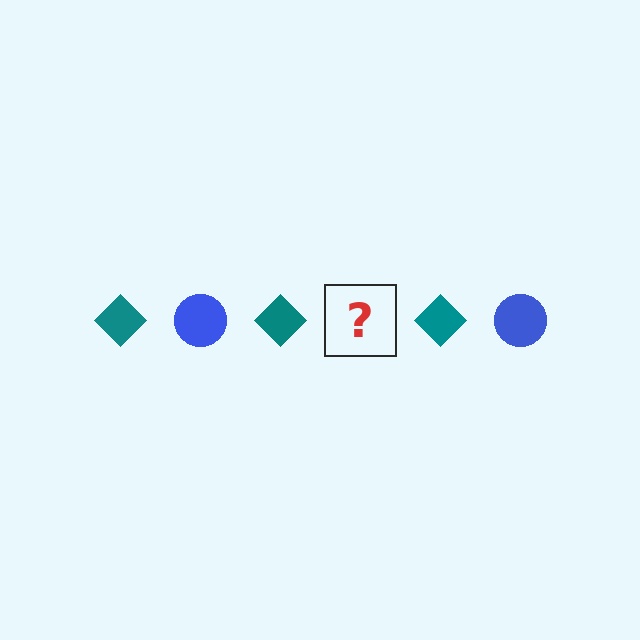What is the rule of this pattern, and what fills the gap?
The rule is that the pattern alternates between teal diamond and blue circle. The gap should be filled with a blue circle.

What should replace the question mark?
The question mark should be replaced with a blue circle.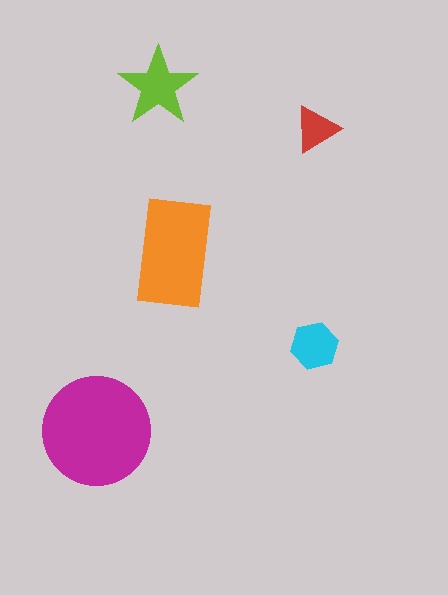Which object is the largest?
The magenta circle.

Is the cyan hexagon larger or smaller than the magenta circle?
Smaller.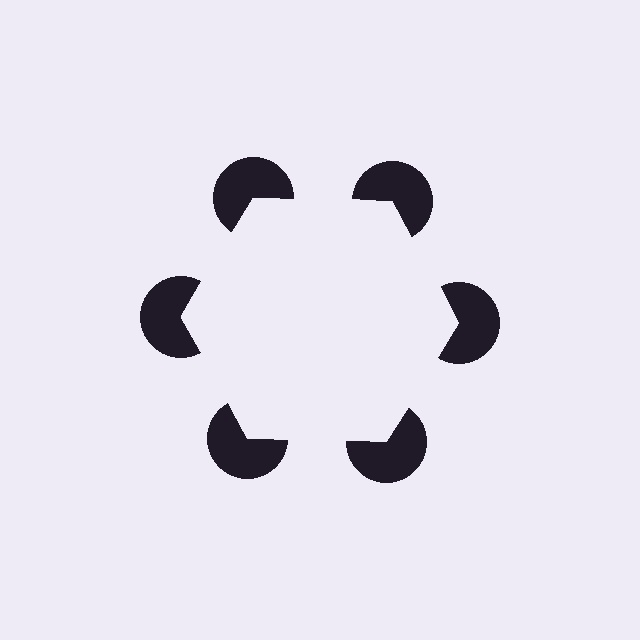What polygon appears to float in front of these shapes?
An illusory hexagon — its edges are inferred from the aligned wedge cuts in the pac-man discs, not physically drawn.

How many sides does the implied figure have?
6 sides.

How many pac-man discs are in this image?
There are 6 — one at each vertex of the illusory hexagon.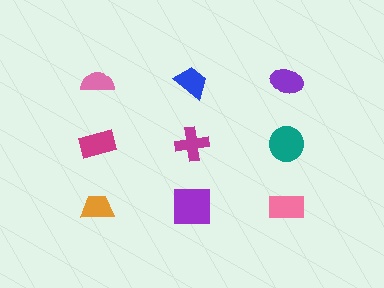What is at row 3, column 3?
A pink rectangle.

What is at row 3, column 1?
An orange trapezoid.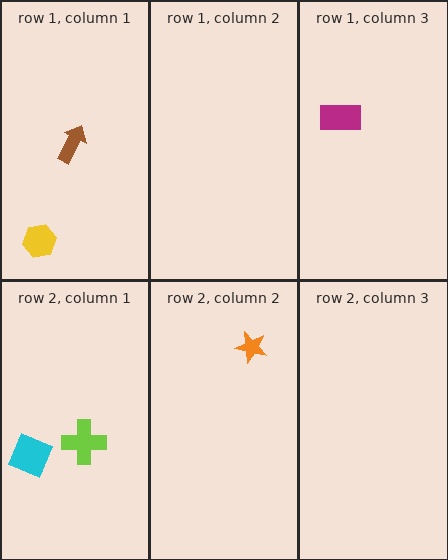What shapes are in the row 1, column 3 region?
The magenta rectangle.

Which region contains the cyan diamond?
The row 2, column 1 region.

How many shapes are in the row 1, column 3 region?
1.